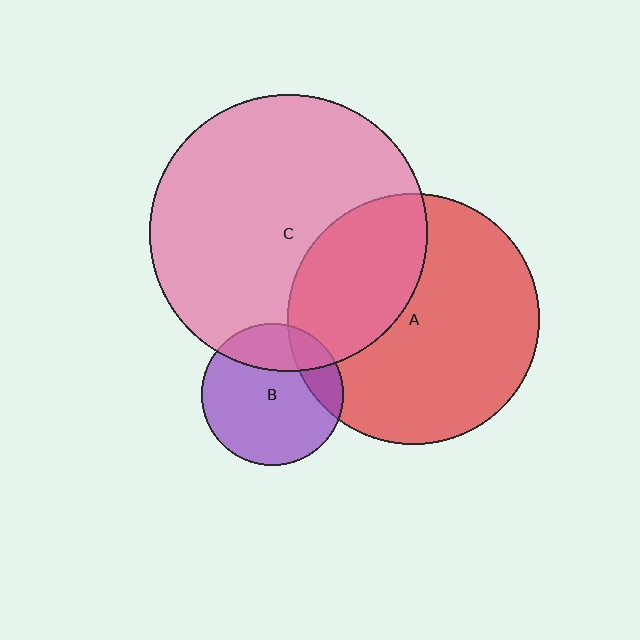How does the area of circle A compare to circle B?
Approximately 3.2 times.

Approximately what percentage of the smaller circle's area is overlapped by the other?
Approximately 15%.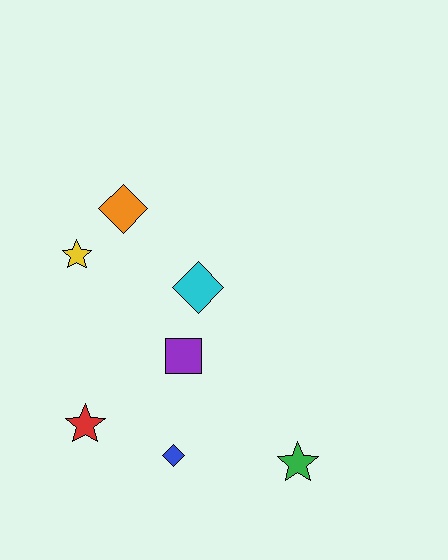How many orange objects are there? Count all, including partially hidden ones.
There is 1 orange object.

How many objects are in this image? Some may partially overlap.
There are 7 objects.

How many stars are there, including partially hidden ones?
There are 3 stars.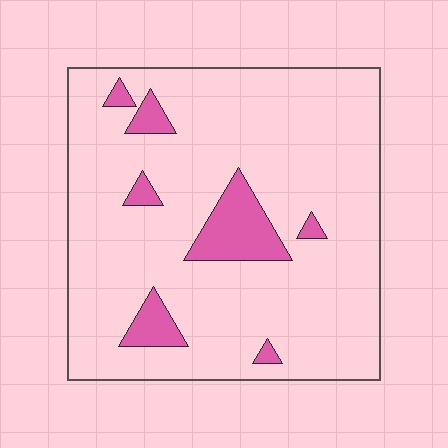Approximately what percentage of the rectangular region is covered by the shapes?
Approximately 10%.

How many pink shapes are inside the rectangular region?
7.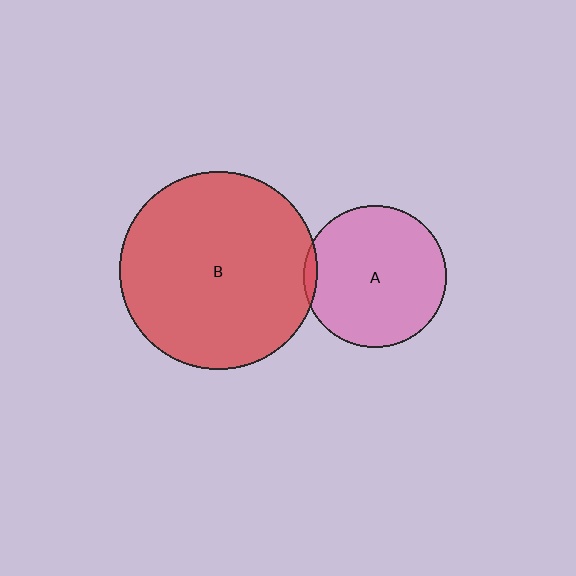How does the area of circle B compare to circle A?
Approximately 1.9 times.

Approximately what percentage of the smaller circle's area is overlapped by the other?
Approximately 5%.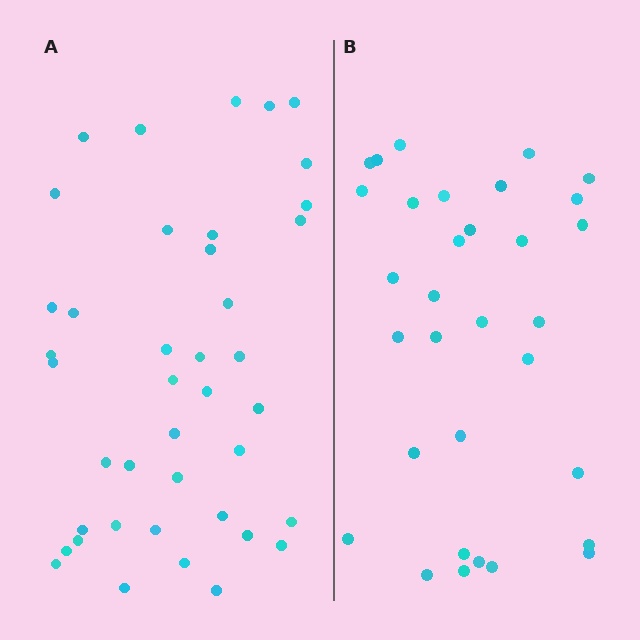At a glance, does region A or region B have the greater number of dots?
Region A (the left region) has more dots.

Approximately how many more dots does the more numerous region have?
Region A has roughly 8 or so more dots than region B.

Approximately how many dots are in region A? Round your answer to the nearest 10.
About 40 dots. (The exact count is 41, which rounds to 40.)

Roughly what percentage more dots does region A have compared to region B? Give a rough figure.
About 30% more.